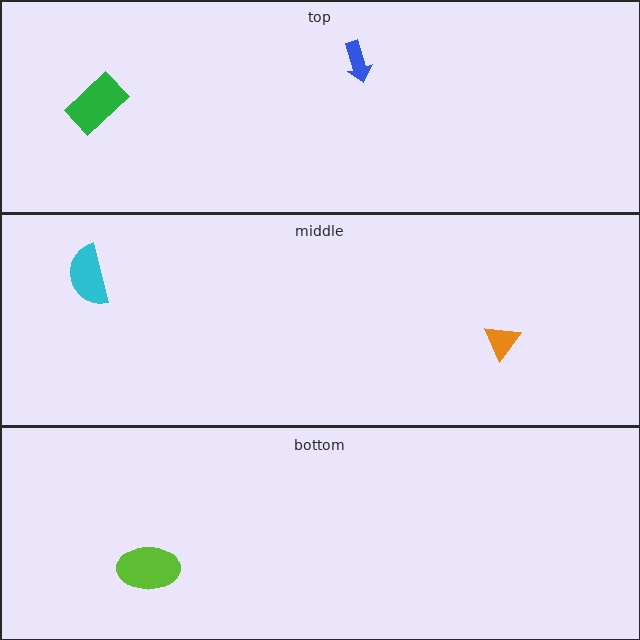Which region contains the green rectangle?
The top region.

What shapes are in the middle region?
The cyan semicircle, the orange triangle.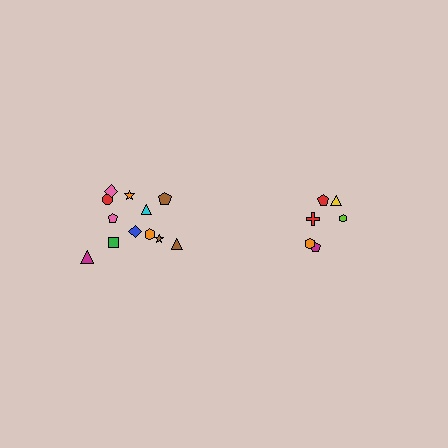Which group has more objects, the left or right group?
The left group.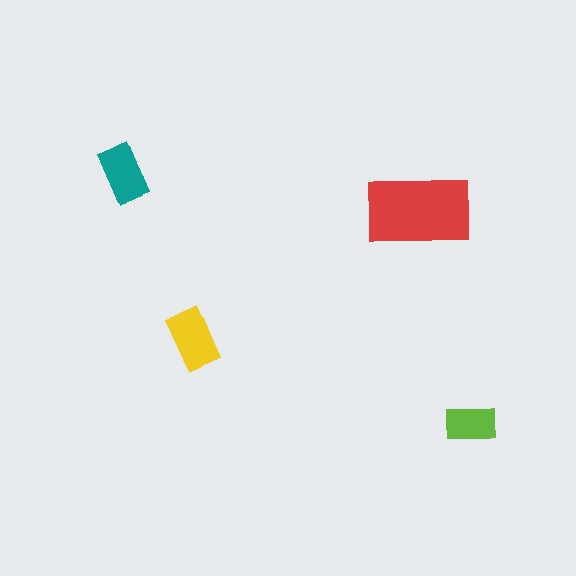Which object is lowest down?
The lime rectangle is bottommost.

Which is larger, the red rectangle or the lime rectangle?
The red one.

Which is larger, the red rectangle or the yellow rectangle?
The red one.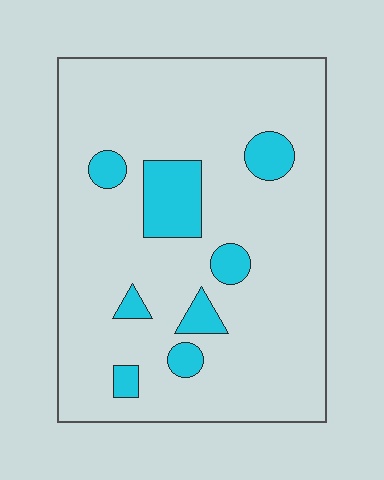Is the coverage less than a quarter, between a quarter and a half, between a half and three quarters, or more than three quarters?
Less than a quarter.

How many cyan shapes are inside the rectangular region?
8.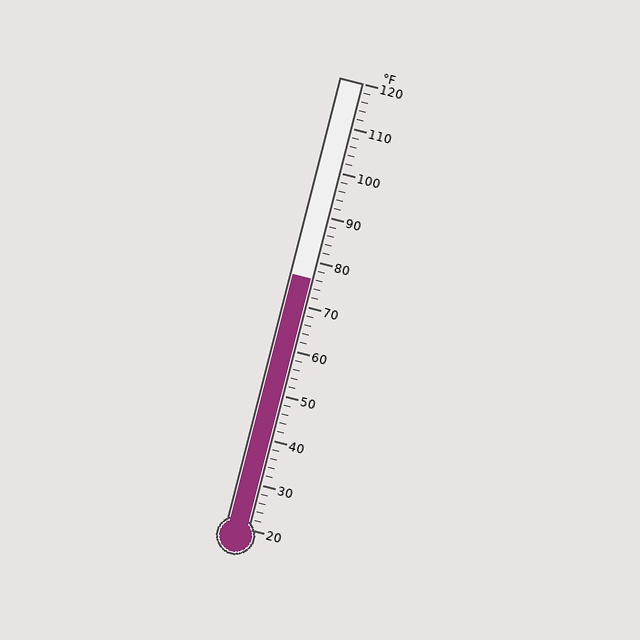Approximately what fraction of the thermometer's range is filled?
The thermometer is filled to approximately 55% of its range.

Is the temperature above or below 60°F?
The temperature is above 60°F.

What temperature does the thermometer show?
The thermometer shows approximately 76°F.